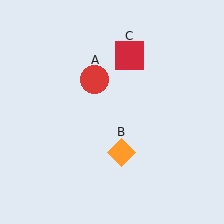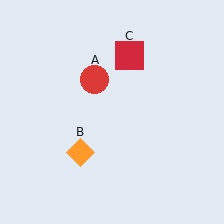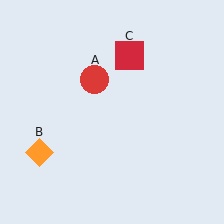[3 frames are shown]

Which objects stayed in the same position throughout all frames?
Red circle (object A) and red square (object C) remained stationary.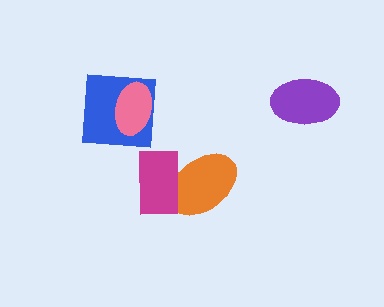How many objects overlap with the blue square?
1 object overlaps with the blue square.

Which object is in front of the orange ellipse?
The magenta rectangle is in front of the orange ellipse.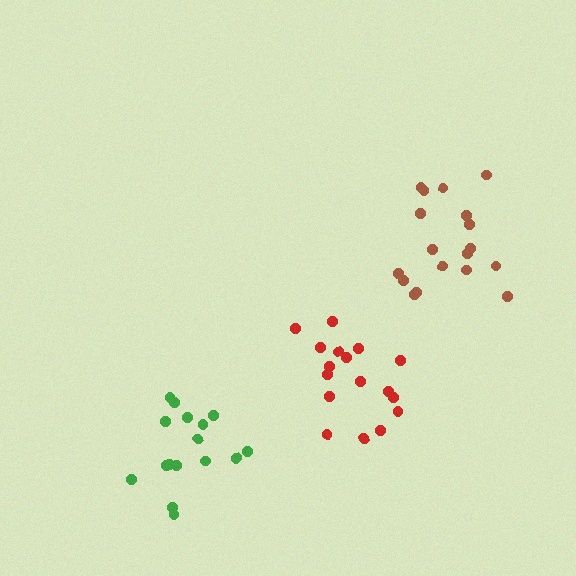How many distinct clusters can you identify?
There are 3 distinct clusters.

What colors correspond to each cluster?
The clusters are colored: green, red, brown.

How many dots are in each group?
Group 1: 16 dots, Group 2: 17 dots, Group 3: 18 dots (51 total).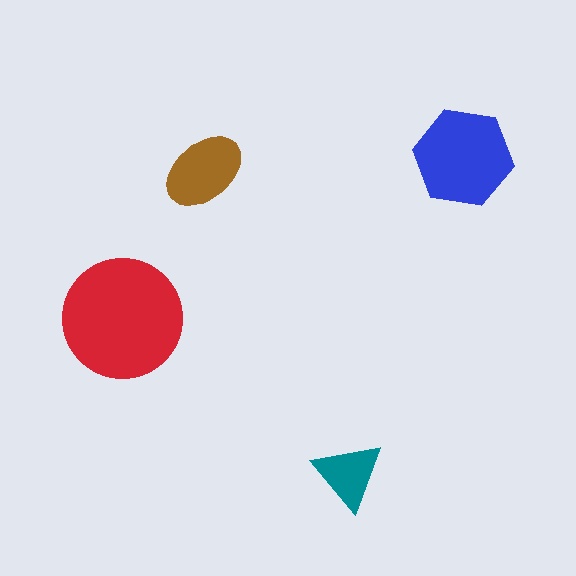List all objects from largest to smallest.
The red circle, the blue hexagon, the brown ellipse, the teal triangle.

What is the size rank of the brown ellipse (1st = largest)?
3rd.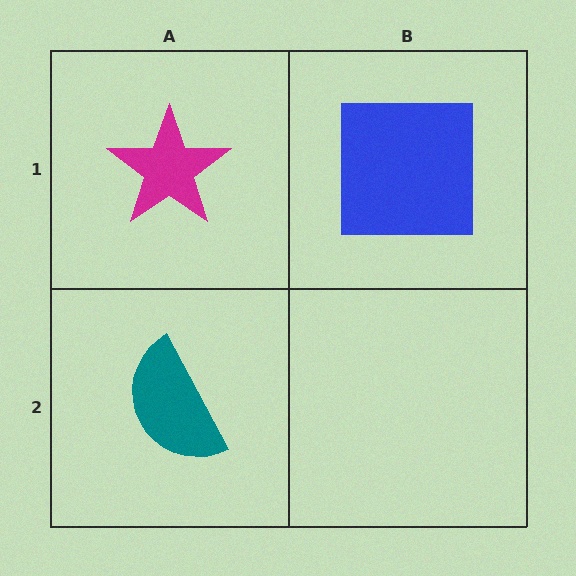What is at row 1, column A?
A magenta star.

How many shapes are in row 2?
1 shape.